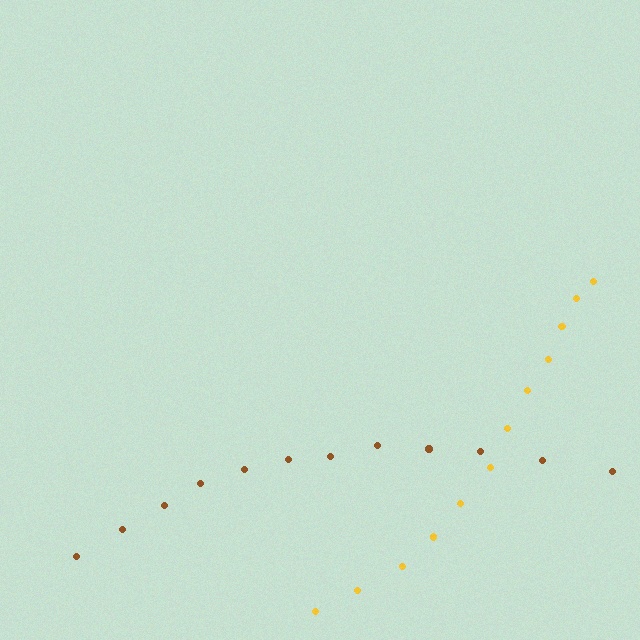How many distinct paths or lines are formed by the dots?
There are 2 distinct paths.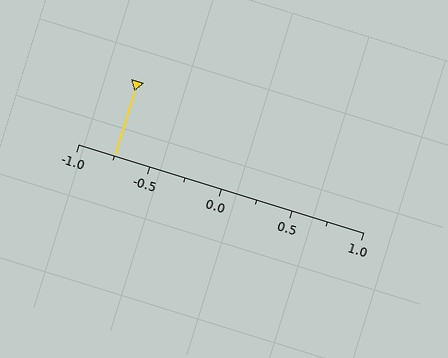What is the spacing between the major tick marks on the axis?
The major ticks are spaced 0.5 apart.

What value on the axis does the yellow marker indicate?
The marker indicates approximately -0.75.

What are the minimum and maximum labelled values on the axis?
The axis runs from -1.0 to 1.0.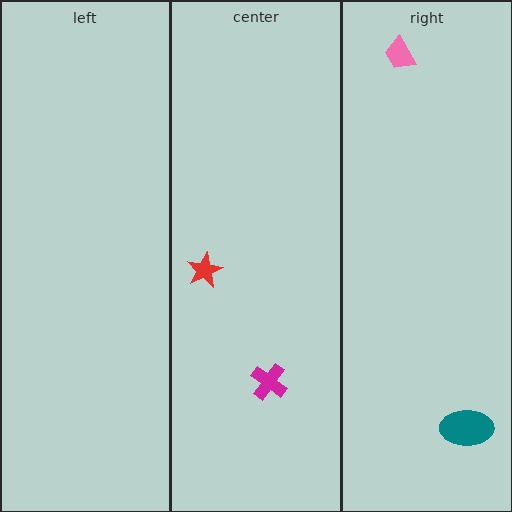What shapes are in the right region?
The pink trapezoid, the teal ellipse.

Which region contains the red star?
The center region.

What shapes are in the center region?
The magenta cross, the red star.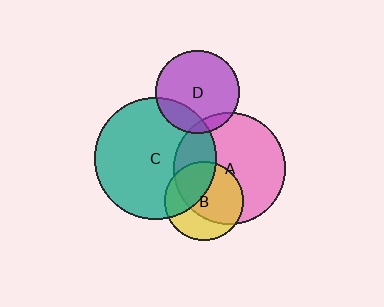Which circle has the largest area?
Circle C (teal).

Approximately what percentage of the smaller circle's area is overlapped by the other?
Approximately 35%.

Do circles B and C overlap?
Yes.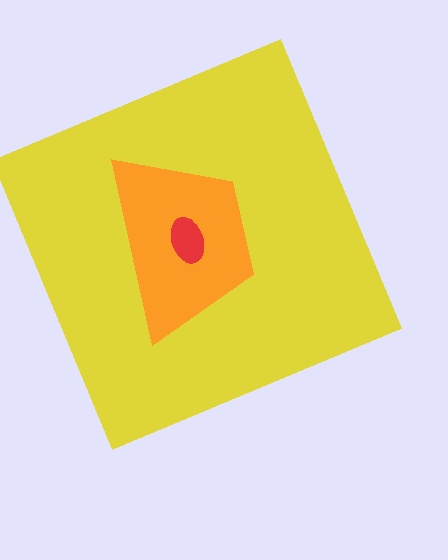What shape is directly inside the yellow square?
The orange trapezoid.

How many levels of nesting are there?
3.